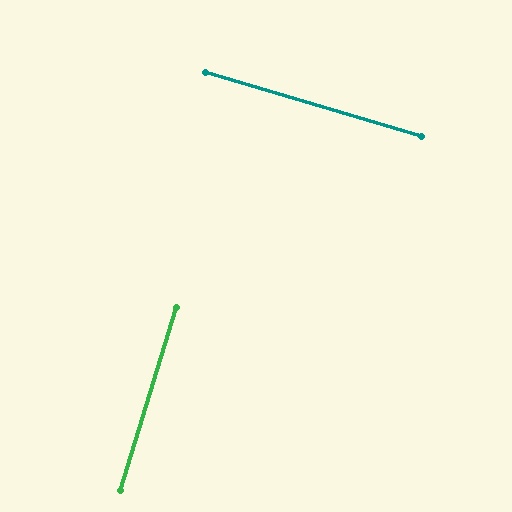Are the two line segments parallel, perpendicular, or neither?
Perpendicular — they meet at approximately 89°.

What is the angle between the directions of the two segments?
Approximately 89 degrees.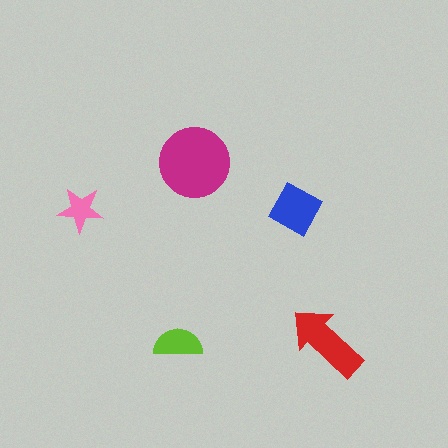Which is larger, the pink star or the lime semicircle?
The lime semicircle.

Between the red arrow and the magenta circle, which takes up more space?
The magenta circle.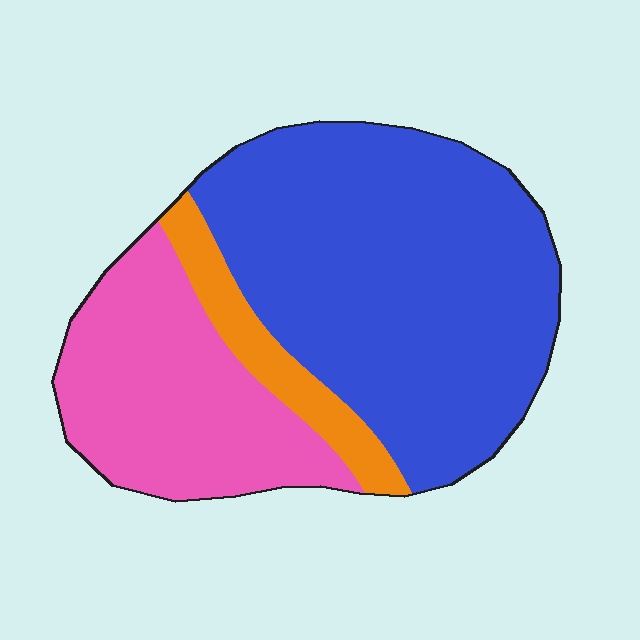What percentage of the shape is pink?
Pink takes up about one third (1/3) of the shape.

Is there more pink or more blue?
Blue.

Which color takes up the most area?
Blue, at roughly 60%.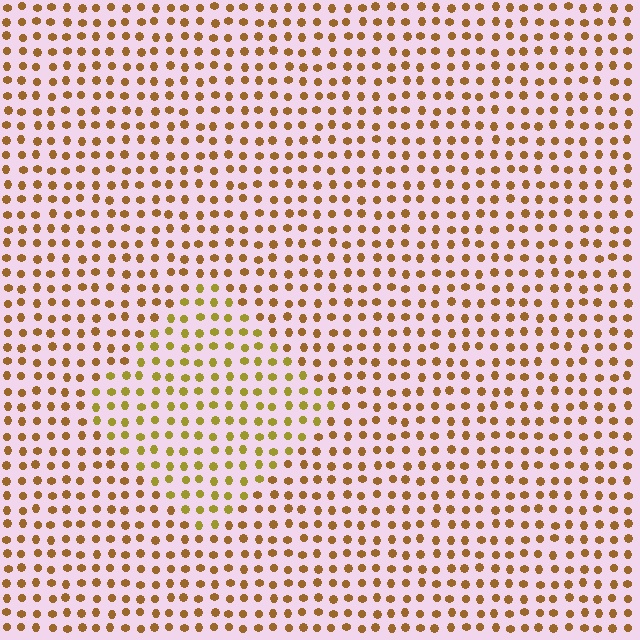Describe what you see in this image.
The image is filled with small brown elements in a uniform arrangement. A diamond-shaped region is visible where the elements are tinted to a slightly different hue, forming a subtle color boundary.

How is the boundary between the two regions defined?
The boundary is defined purely by a slight shift in hue (about 26 degrees). Spacing, size, and orientation are identical on both sides.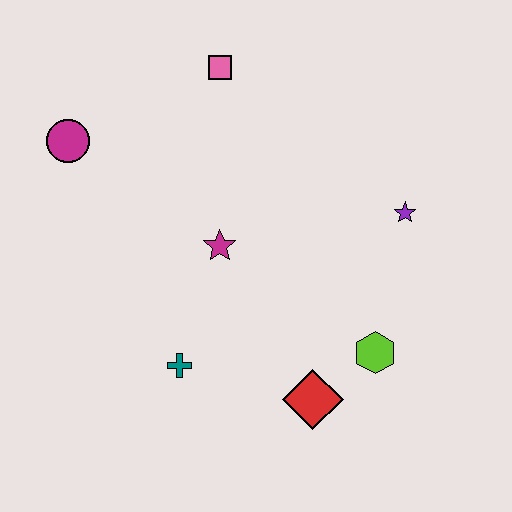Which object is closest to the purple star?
The lime hexagon is closest to the purple star.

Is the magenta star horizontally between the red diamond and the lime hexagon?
No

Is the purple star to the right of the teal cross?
Yes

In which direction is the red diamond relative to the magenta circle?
The red diamond is below the magenta circle.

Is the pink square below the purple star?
No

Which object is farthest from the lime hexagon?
The magenta circle is farthest from the lime hexagon.